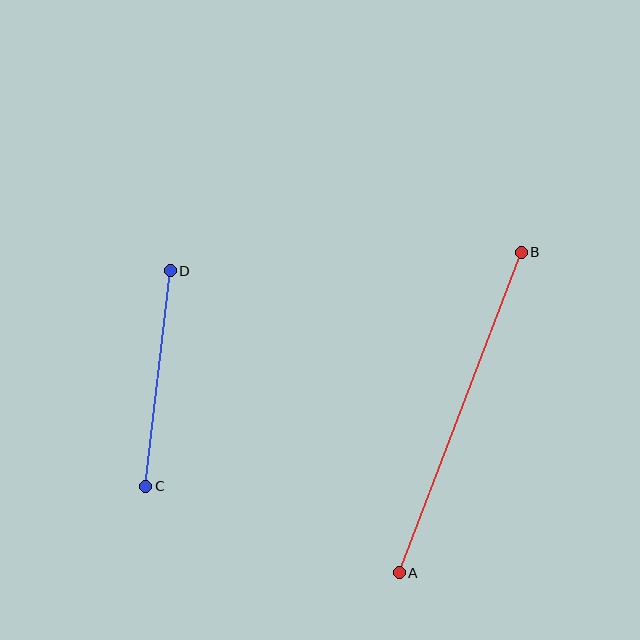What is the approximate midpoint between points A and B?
The midpoint is at approximately (460, 412) pixels.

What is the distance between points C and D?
The distance is approximately 217 pixels.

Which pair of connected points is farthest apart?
Points A and B are farthest apart.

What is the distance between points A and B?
The distance is approximately 343 pixels.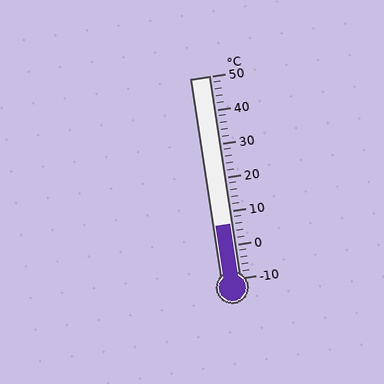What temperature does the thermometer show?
The thermometer shows approximately 6°C.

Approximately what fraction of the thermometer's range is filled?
The thermometer is filled to approximately 25% of its range.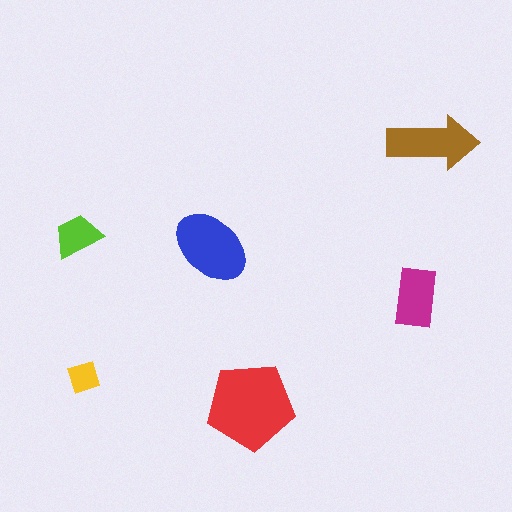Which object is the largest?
The red pentagon.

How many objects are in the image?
There are 6 objects in the image.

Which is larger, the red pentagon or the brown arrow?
The red pentagon.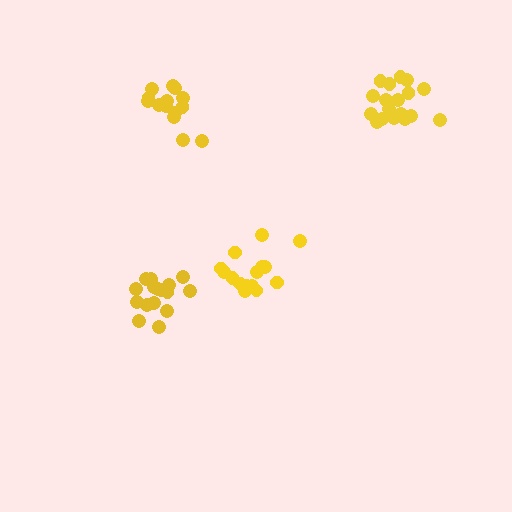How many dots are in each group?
Group 1: 14 dots, Group 2: 16 dots, Group 3: 18 dots, Group 4: 16 dots (64 total).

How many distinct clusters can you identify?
There are 4 distinct clusters.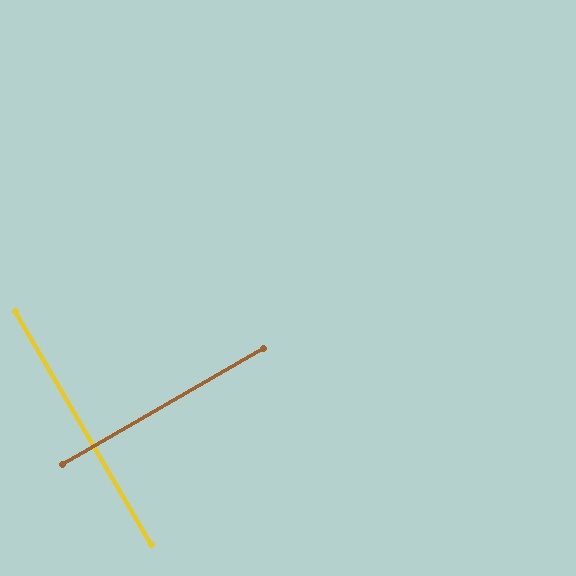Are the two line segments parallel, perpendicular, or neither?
Perpendicular — they meet at approximately 90°.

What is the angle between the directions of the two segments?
Approximately 90 degrees.